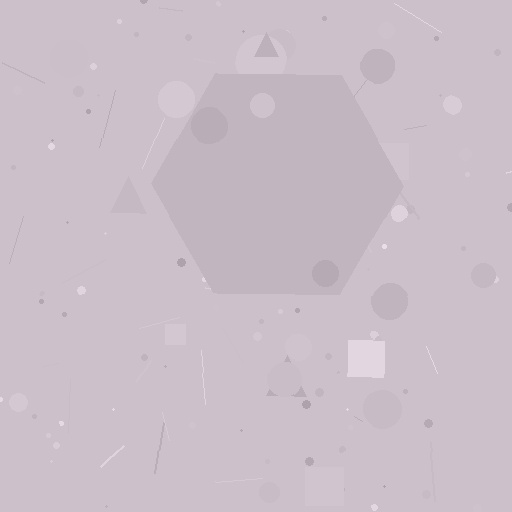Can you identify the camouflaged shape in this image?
The camouflaged shape is a hexagon.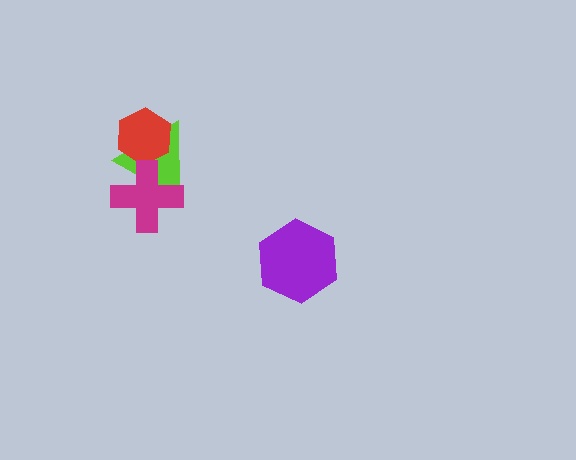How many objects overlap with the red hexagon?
1 object overlaps with the red hexagon.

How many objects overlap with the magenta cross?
1 object overlaps with the magenta cross.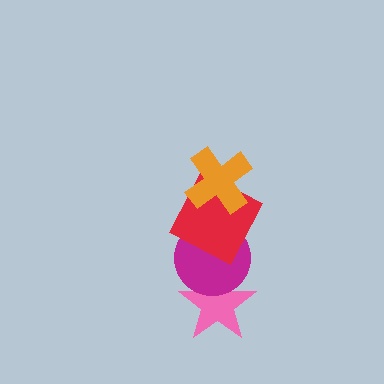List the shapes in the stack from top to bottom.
From top to bottom: the orange cross, the red square, the magenta circle, the pink star.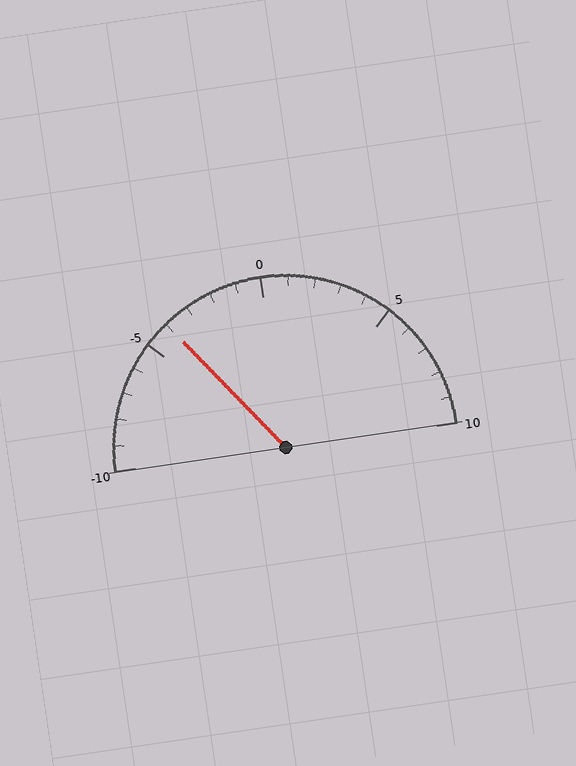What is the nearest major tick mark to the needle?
The nearest major tick mark is -5.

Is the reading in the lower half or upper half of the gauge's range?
The reading is in the lower half of the range (-10 to 10).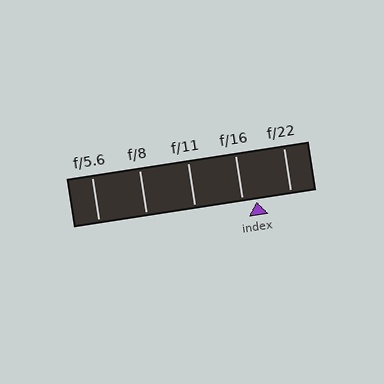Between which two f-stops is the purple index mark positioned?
The index mark is between f/16 and f/22.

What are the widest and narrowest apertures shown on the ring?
The widest aperture shown is f/5.6 and the narrowest is f/22.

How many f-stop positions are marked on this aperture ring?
There are 5 f-stop positions marked.